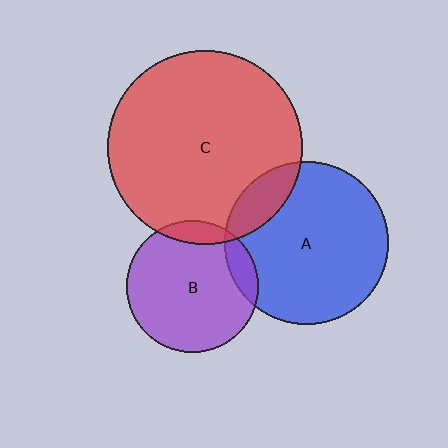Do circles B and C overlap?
Yes.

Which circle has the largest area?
Circle C (red).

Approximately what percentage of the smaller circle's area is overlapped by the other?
Approximately 10%.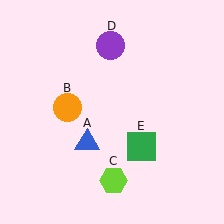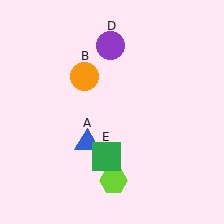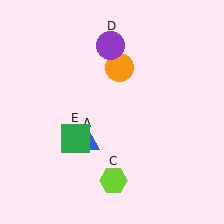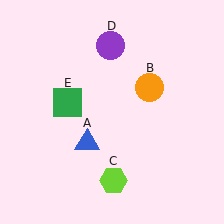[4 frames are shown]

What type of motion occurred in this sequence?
The orange circle (object B), green square (object E) rotated clockwise around the center of the scene.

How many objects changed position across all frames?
2 objects changed position: orange circle (object B), green square (object E).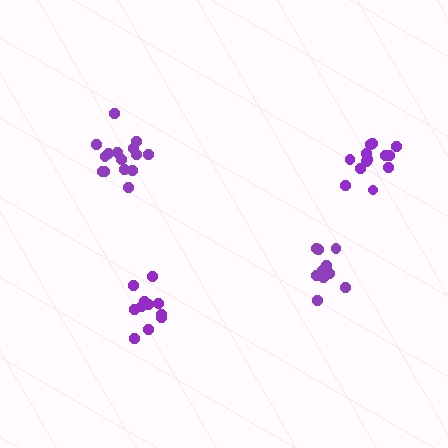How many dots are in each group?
Group 1: 10 dots, Group 2: 13 dots, Group 3: 11 dots, Group 4: 15 dots (49 total).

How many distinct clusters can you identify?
There are 4 distinct clusters.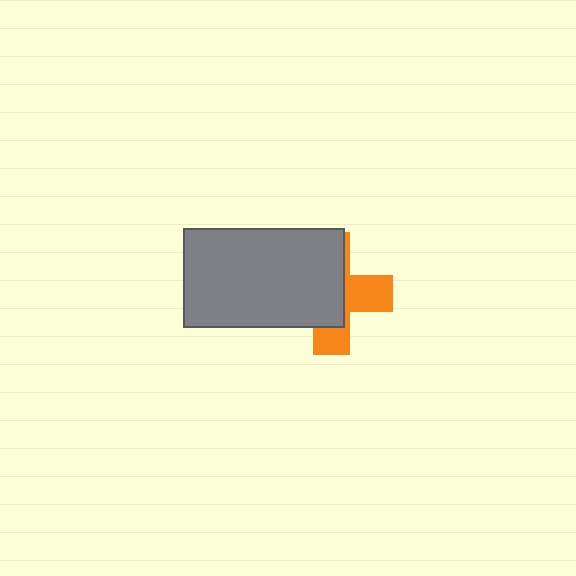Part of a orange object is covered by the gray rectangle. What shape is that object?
It is a cross.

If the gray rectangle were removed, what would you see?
You would see the complete orange cross.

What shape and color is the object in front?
The object in front is a gray rectangle.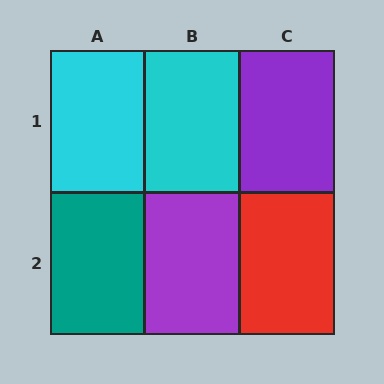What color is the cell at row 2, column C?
Red.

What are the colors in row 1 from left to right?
Cyan, cyan, purple.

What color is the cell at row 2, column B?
Purple.